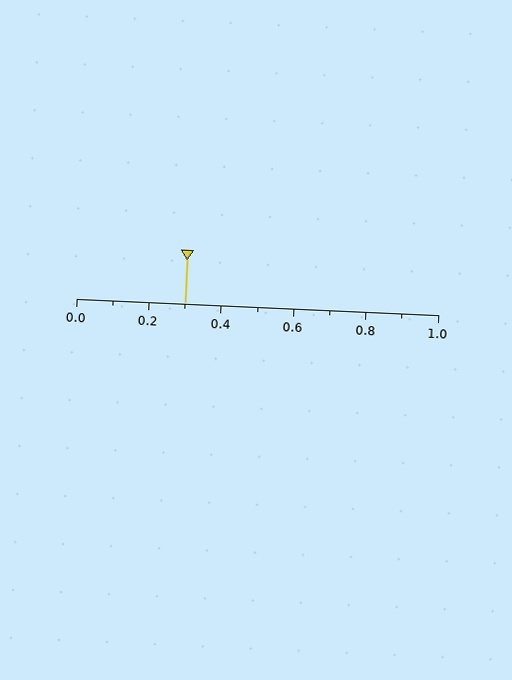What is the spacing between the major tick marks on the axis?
The major ticks are spaced 0.2 apart.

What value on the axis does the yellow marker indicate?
The marker indicates approximately 0.3.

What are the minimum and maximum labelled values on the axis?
The axis runs from 0.0 to 1.0.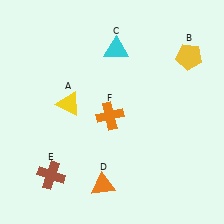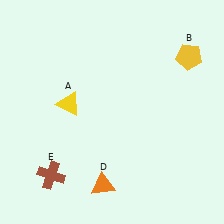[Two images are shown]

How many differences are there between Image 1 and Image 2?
There are 2 differences between the two images.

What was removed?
The cyan triangle (C), the orange cross (F) were removed in Image 2.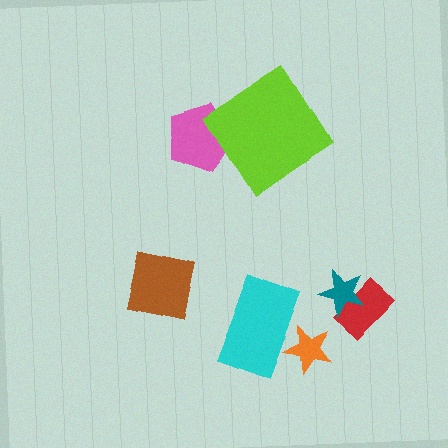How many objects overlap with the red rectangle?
1 object overlaps with the red rectangle.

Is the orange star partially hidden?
Yes, it is partially covered by another shape.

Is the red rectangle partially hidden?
Yes, it is partially covered by another shape.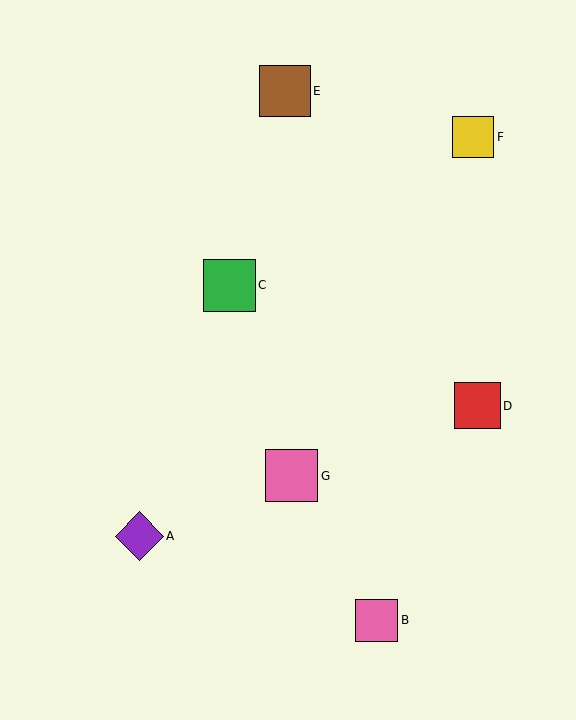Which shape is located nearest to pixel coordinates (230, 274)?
The green square (labeled C) at (230, 285) is nearest to that location.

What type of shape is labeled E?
Shape E is a brown square.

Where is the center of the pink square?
The center of the pink square is at (292, 476).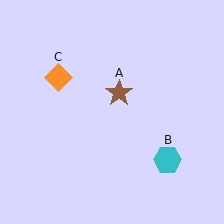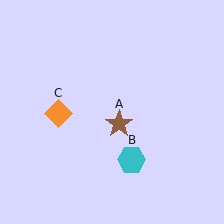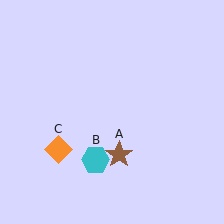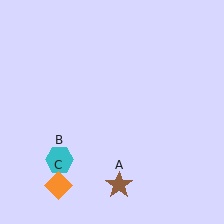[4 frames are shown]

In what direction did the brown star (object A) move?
The brown star (object A) moved down.